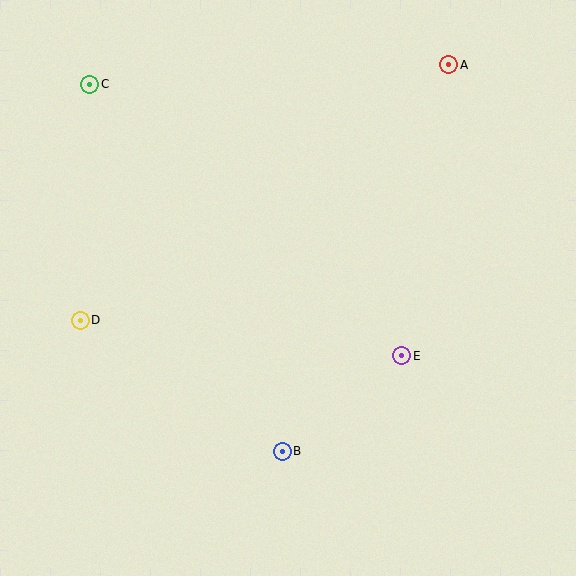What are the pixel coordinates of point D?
Point D is at (80, 320).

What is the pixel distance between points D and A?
The distance between D and A is 449 pixels.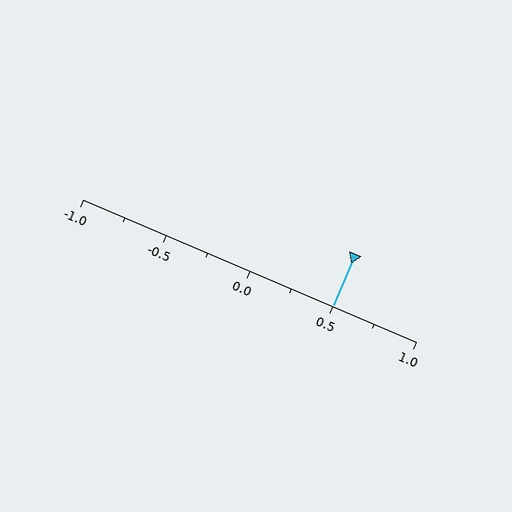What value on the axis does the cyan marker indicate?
The marker indicates approximately 0.5.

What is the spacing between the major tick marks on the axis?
The major ticks are spaced 0.5 apart.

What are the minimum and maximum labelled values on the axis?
The axis runs from -1.0 to 1.0.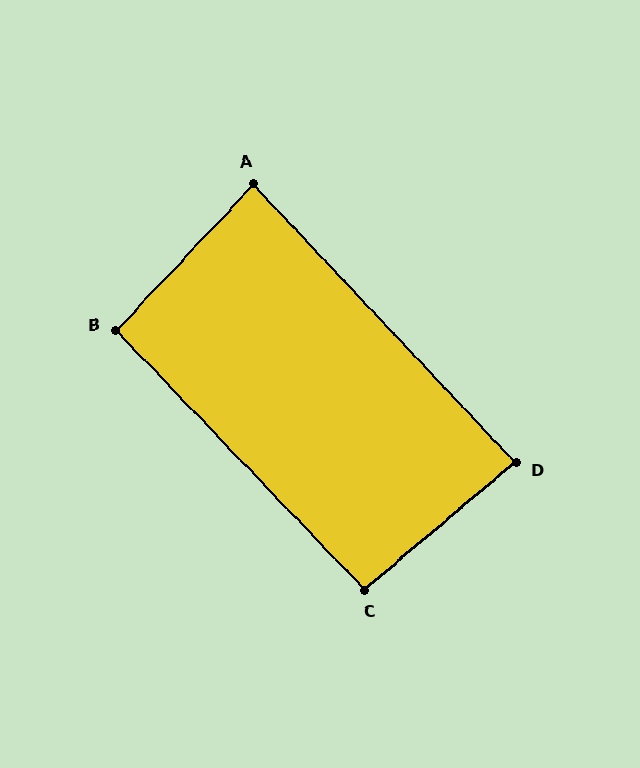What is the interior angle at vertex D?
Approximately 87 degrees (approximately right).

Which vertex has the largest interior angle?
C, at approximately 94 degrees.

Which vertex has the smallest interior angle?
A, at approximately 86 degrees.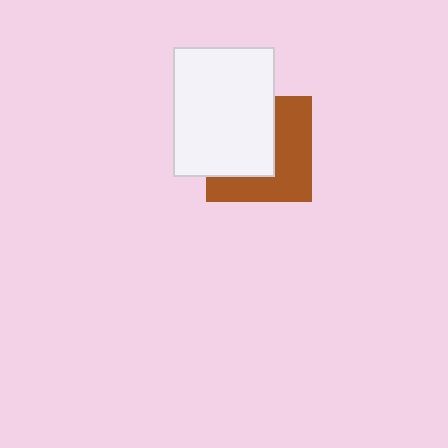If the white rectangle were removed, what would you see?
You would see the complete brown square.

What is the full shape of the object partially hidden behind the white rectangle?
The partially hidden object is a brown square.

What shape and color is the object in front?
The object in front is a white rectangle.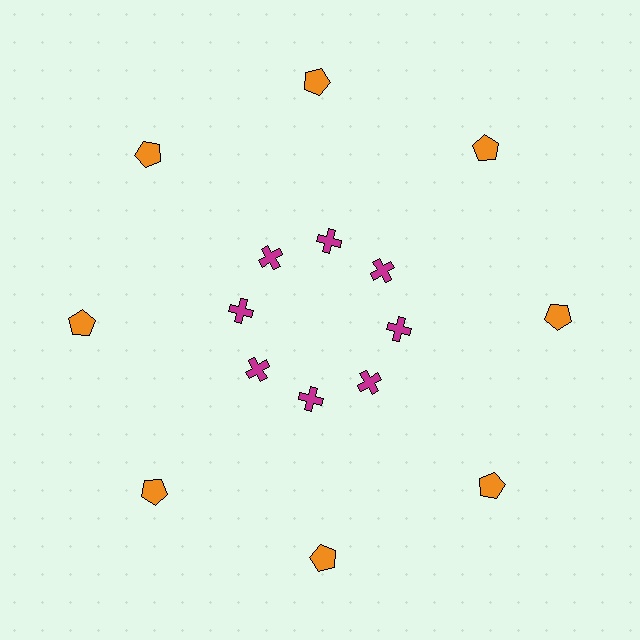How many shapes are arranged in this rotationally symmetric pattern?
There are 16 shapes, arranged in 8 groups of 2.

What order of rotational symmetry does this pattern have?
This pattern has 8-fold rotational symmetry.